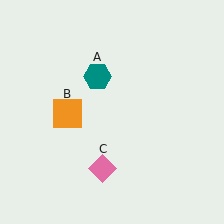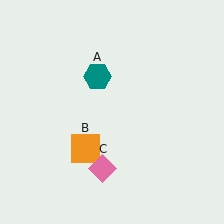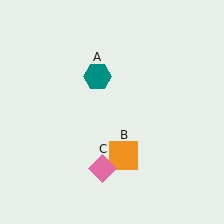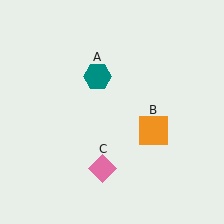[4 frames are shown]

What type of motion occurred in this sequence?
The orange square (object B) rotated counterclockwise around the center of the scene.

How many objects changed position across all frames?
1 object changed position: orange square (object B).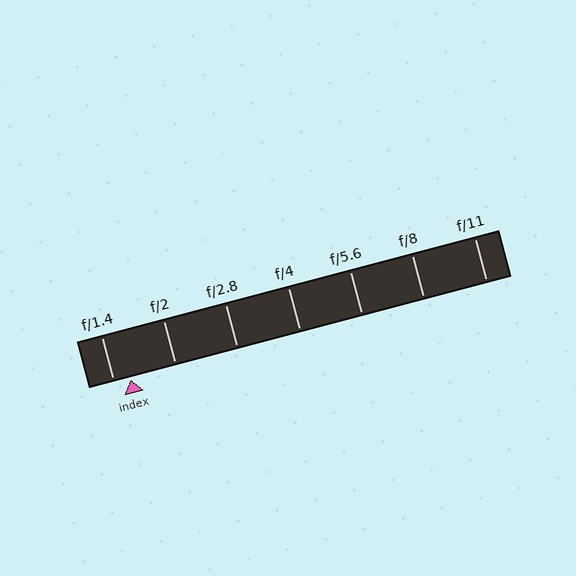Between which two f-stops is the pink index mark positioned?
The index mark is between f/1.4 and f/2.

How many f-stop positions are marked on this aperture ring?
There are 7 f-stop positions marked.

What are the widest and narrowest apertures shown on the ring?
The widest aperture shown is f/1.4 and the narrowest is f/11.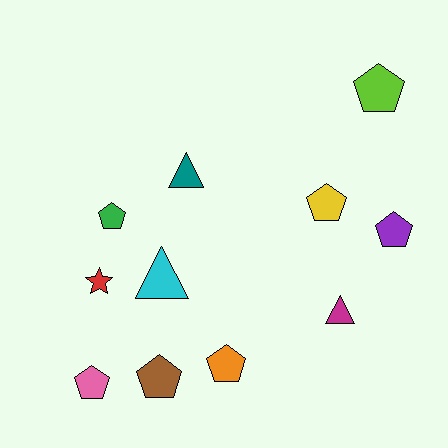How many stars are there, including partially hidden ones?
There is 1 star.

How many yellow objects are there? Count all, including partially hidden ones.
There is 1 yellow object.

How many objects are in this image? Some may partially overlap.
There are 11 objects.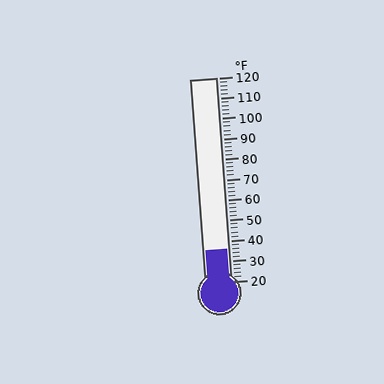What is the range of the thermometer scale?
The thermometer scale ranges from 20°F to 120°F.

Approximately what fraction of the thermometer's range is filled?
The thermometer is filled to approximately 15% of its range.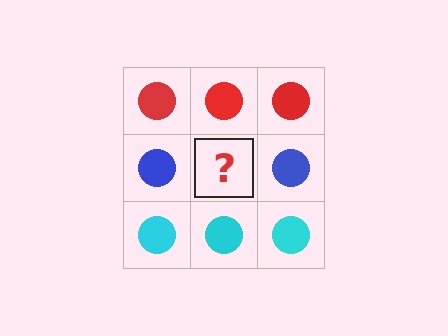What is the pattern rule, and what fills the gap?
The rule is that each row has a consistent color. The gap should be filled with a blue circle.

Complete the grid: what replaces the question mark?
The question mark should be replaced with a blue circle.